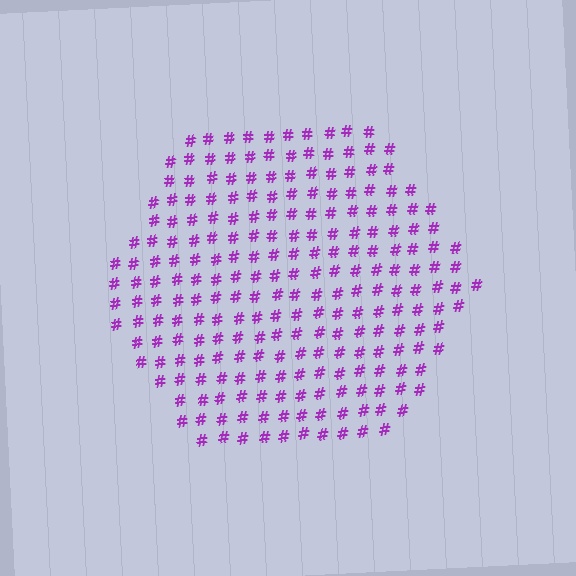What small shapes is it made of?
It is made of small hash symbols.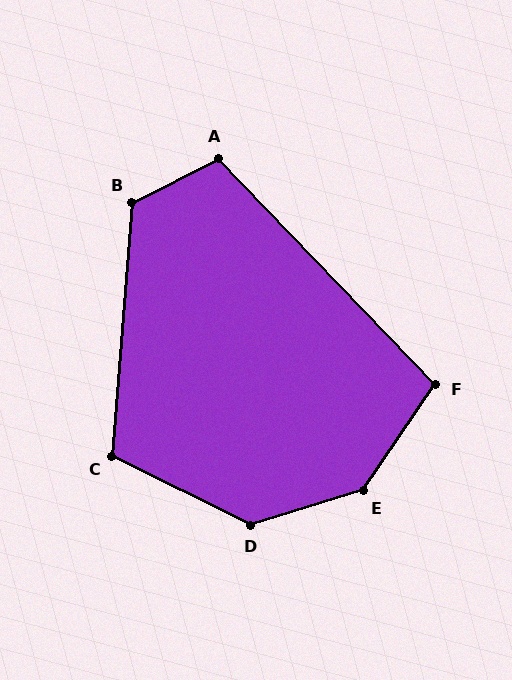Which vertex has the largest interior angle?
E, at approximately 141 degrees.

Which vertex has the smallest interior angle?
F, at approximately 102 degrees.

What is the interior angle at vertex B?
Approximately 121 degrees (obtuse).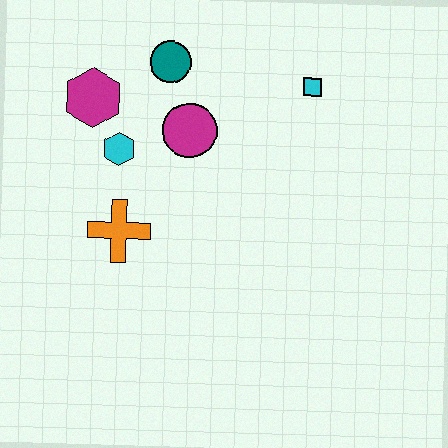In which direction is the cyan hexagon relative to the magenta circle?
The cyan hexagon is to the left of the magenta circle.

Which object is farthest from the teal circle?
The orange cross is farthest from the teal circle.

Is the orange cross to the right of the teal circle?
No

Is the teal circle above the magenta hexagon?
Yes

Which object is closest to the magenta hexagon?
The cyan hexagon is closest to the magenta hexagon.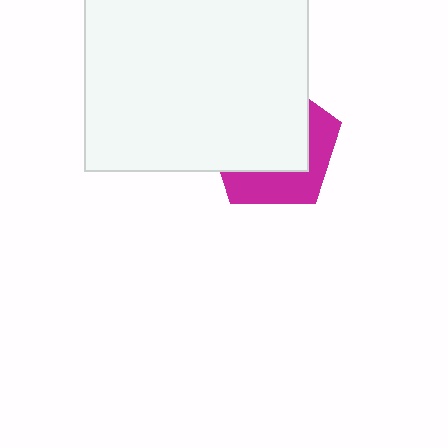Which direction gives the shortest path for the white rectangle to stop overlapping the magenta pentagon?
Moving toward the upper-left gives the shortest separation.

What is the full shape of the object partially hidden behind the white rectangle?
The partially hidden object is a magenta pentagon.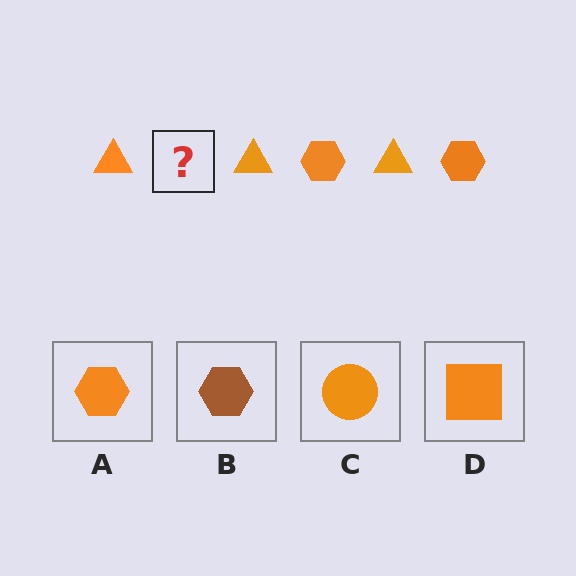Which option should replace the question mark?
Option A.